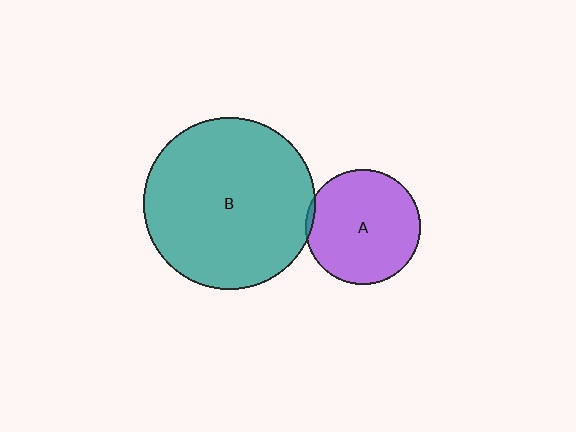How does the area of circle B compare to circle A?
Approximately 2.2 times.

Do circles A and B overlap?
Yes.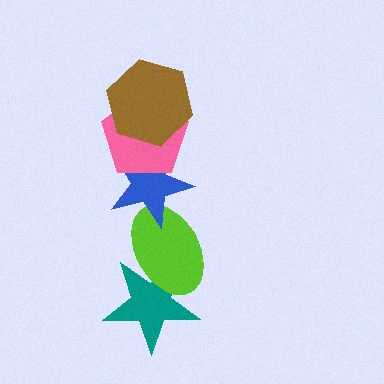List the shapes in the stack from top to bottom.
From top to bottom: the brown hexagon, the pink pentagon, the blue star, the lime ellipse, the teal star.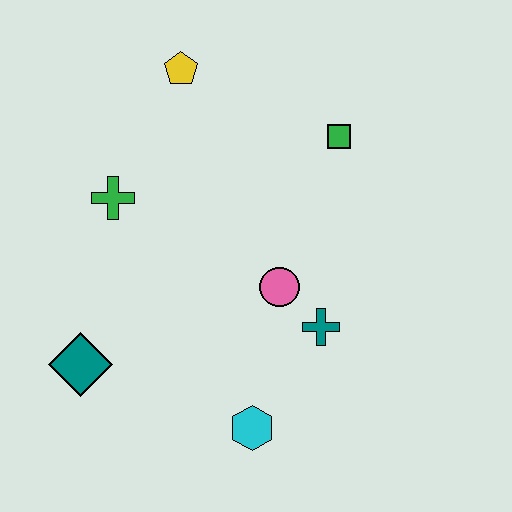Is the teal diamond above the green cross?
No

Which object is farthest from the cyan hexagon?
The yellow pentagon is farthest from the cyan hexagon.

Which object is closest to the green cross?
The yellow pentagon is closest to the green cross.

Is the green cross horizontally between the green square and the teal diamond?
Yes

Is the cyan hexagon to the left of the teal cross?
Yes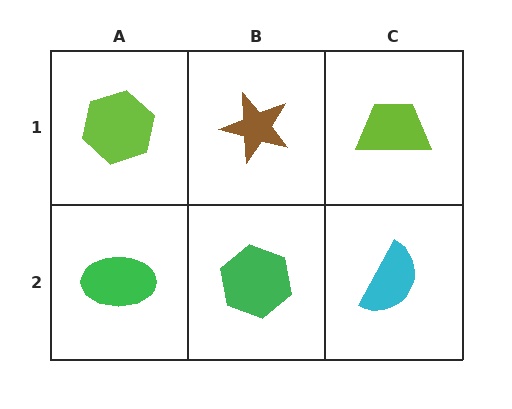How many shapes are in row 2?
3 shapes.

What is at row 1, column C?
A lime trapezoid.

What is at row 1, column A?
A lime hexagon.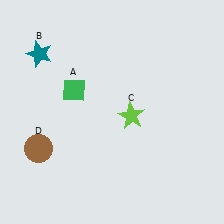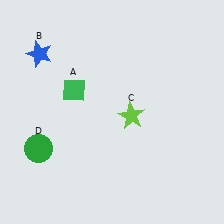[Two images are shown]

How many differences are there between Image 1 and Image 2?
There are 2 differences between the two images.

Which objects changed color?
B changed from teal to blue. D changed from brown to green.